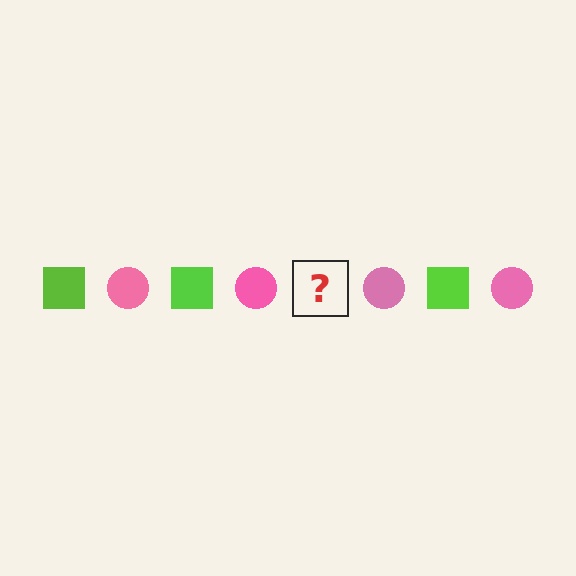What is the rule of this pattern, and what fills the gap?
The rule is that the pattern alternates between lime square and pink circle. The gap should be filled with a lime square.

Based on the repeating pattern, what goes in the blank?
The blank should be a lime square.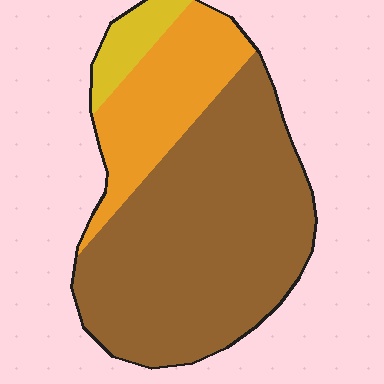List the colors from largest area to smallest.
From largest to smallest: brown, orange, yellow.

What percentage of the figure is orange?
Orange covers 24% of the figure.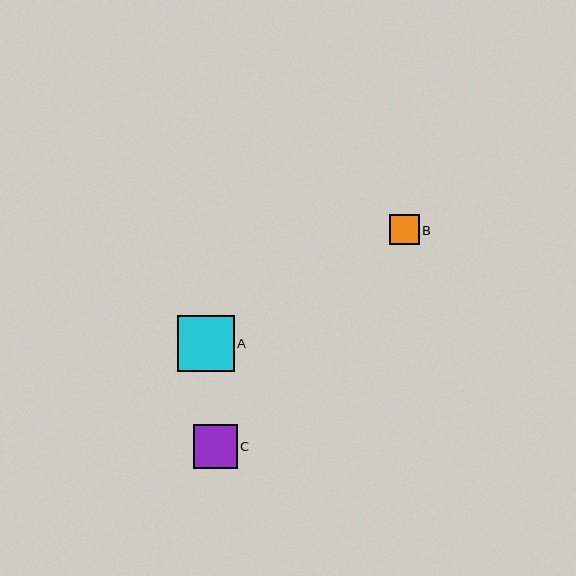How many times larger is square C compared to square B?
Square C is approximately 1.5 times the size of square B.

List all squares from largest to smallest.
From largest to smallest: A, C, B.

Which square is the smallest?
Square B is the smallest with a size of approximately 29 pixels.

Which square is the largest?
Square A is the largest with a size of approximately 57 pixels.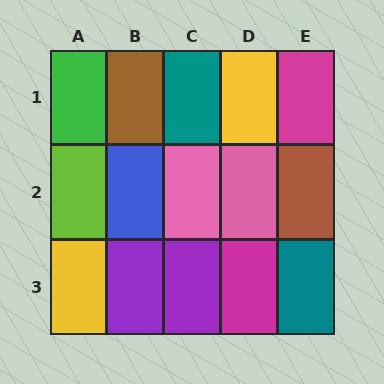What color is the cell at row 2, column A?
Lime.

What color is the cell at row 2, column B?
Blue.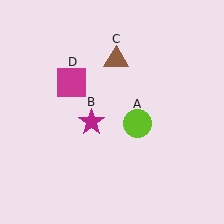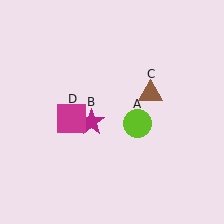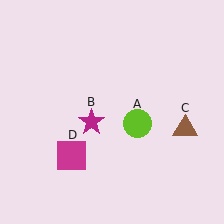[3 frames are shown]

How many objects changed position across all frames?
2 objects changed position: brown triangle (object C), magenta square (object D).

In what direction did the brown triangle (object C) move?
The brown triangle (object C) moved down and to the right.